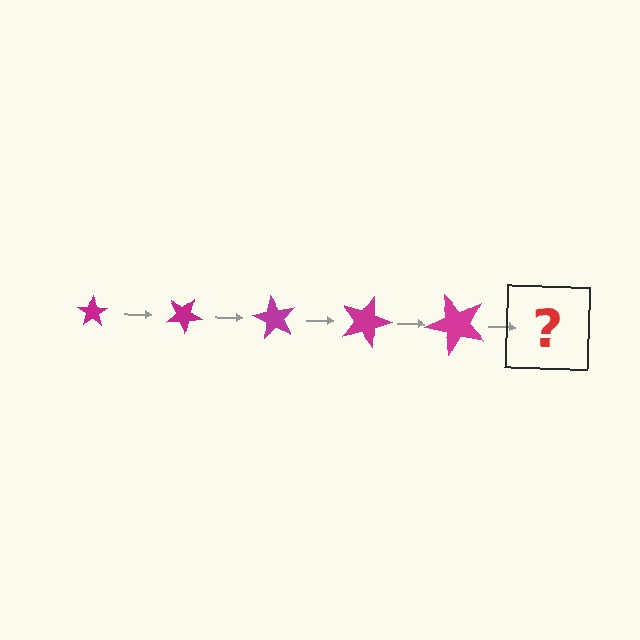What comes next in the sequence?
The next element should be a star, larger than the previous one and rotated 150 degrees from the start.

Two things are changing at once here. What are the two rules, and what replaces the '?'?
The two rules are that the star grows larger each step and it rotates 30 degrees each step. The '?' should be a star, larger than the previous one and rotated 150 degrees from the start.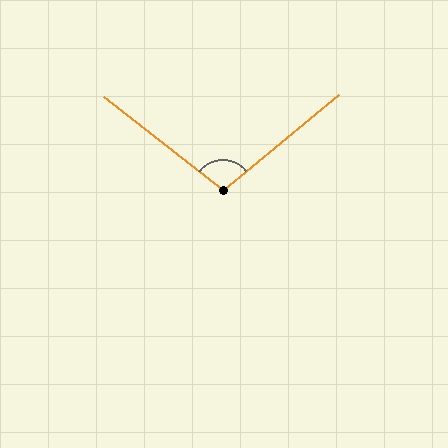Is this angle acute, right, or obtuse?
It is obtuse.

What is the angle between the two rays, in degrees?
Approximately 102 degrees.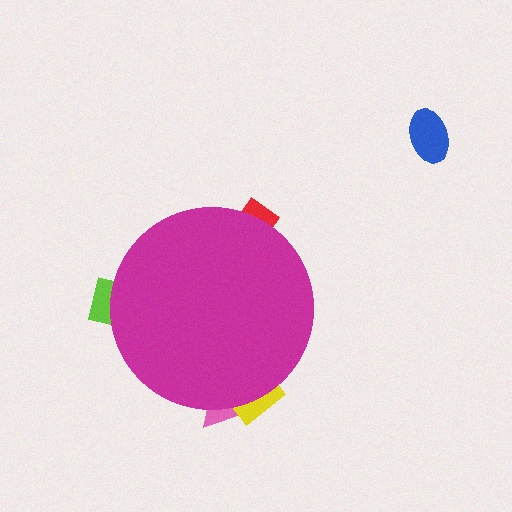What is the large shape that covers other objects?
A magenta circle.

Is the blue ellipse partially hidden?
No, the blue ellipse is fully visible.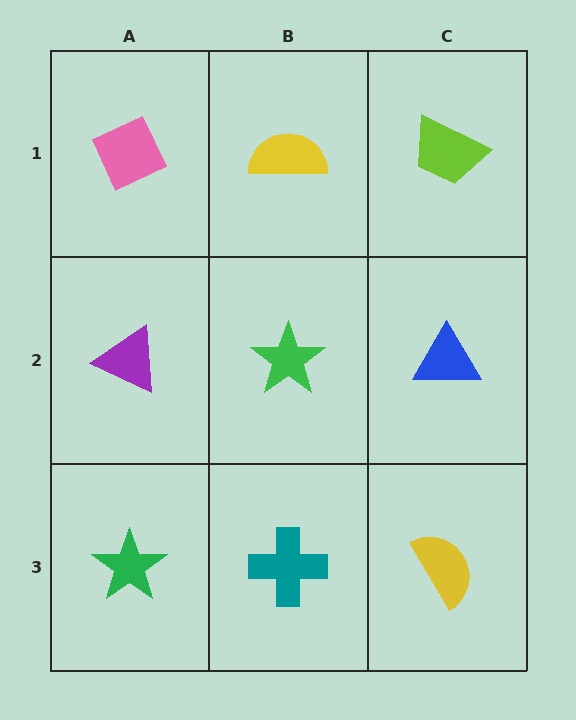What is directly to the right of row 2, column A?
A green star.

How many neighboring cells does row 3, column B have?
3.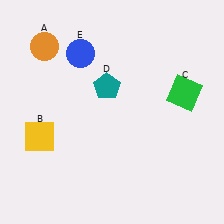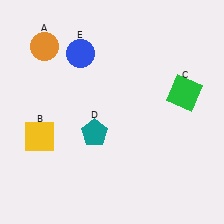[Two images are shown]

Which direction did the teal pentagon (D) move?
The teal pentagon (D) moved down.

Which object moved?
The teal pentagon (D) moved down.